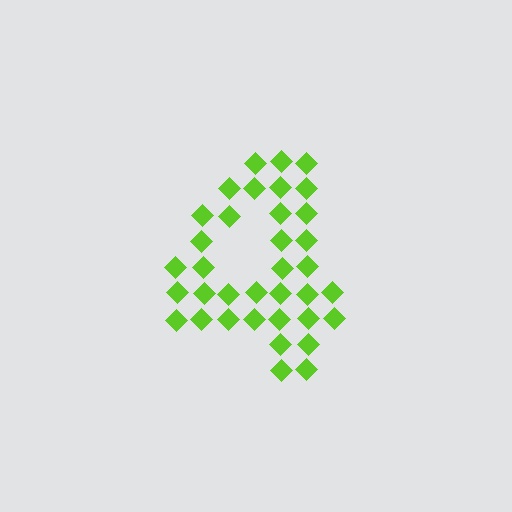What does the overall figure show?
The overall figure shows the digit 4.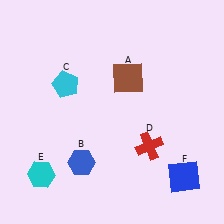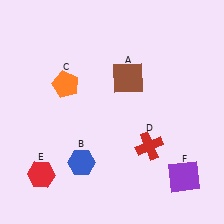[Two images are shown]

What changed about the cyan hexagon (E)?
In Image 1, E is cyan. In Image 2, it changed to red.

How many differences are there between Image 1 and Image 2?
There are 3 differences between the two images.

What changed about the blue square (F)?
In Image 1, F is blue. In Image 2, it changed to purple.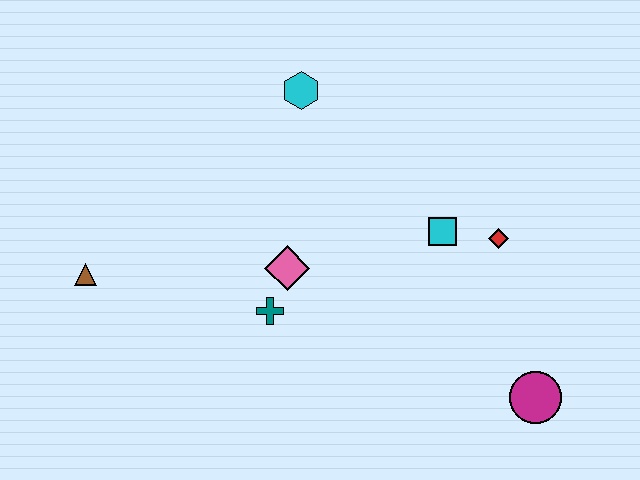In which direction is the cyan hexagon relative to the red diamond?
The cyan hexagon is to the left of the red diamond.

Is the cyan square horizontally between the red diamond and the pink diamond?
Yes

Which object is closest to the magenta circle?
The red diamond is closest to the magenta circle.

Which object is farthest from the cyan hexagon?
The magenta circle is farthest from the cyan hexagon.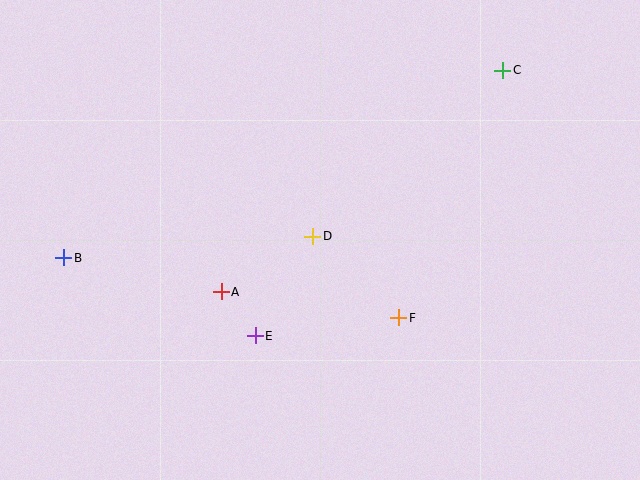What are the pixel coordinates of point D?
Point D is at (313, 236).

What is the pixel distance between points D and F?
The distance between D and F is 119 pixels.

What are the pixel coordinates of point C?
Point C is at (503, 70).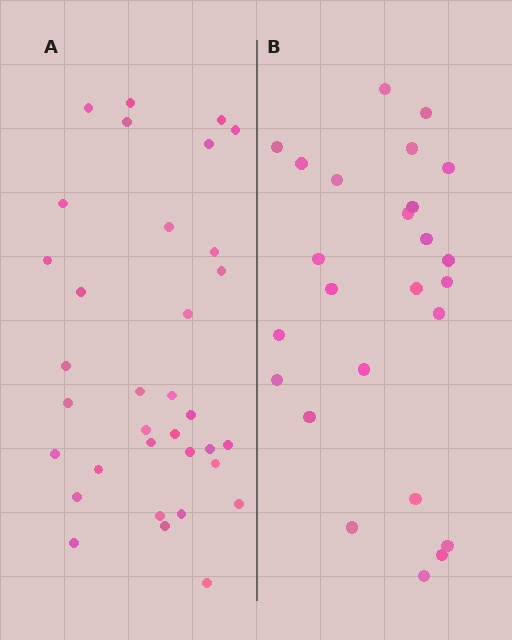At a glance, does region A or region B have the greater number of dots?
Region A (the left region) has more dots.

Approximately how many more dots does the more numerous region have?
Region A has roughly 8 or so more dots than region B.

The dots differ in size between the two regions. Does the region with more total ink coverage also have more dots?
No. Region B has more total ink coverage because its dots are larger, but region A actually contains more individual dots. Total area can be misleading — the number of items is what matters here.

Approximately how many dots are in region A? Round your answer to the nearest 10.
About 30 dots. (The exact count is 34, which rounds to 30.)